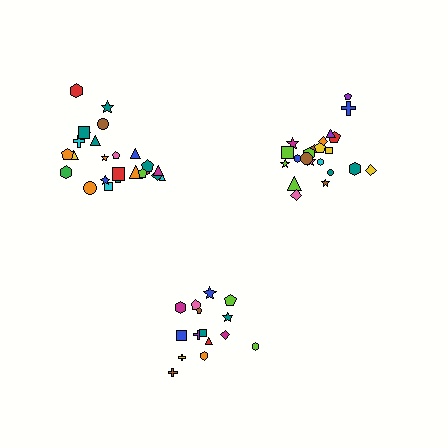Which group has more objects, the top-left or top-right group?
The top-left group.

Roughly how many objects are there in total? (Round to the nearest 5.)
Roughly 60 objects in total.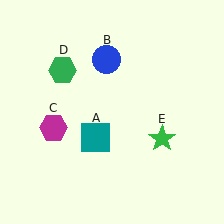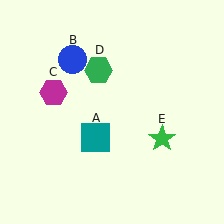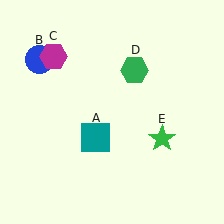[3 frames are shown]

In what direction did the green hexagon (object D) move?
The green hexagon (object D) moved right.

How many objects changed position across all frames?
3 objects changed position: blue circle (object B), magenta hexagon (object C), green hexagon (object D).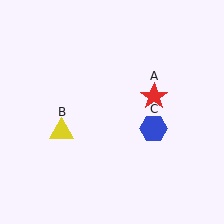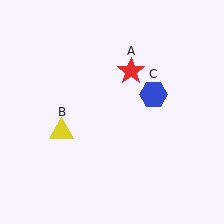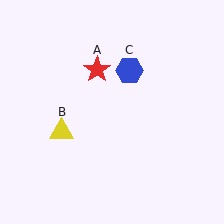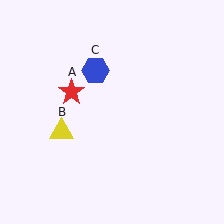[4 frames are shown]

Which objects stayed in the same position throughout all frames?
Yellow triangle (object B) remained stationary.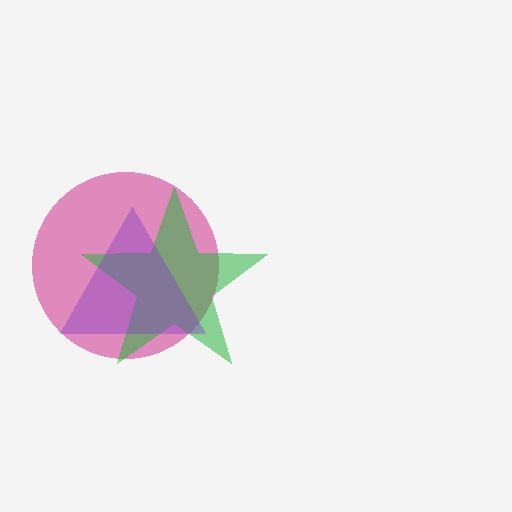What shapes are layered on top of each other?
The layered shapes are: a magenta circle, a green star, a purple triangle.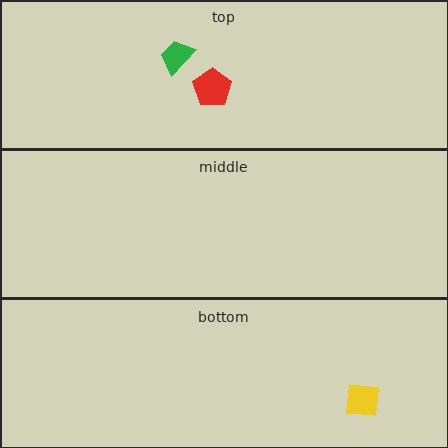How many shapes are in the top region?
2.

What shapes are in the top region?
The green trapezoid, the red pentagon.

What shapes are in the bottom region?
The yellow square.